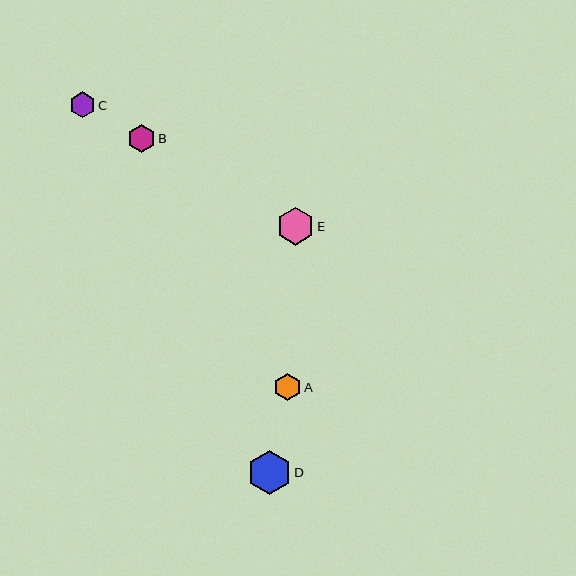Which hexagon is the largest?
Hexagon D is the largest with a size of approximately 43 pixels.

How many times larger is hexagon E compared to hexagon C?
Hexagon E is approximately 1.5 times the size of hexagon C.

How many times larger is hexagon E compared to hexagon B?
Hexagon E is approximately 1.4 times the size of hexagon B.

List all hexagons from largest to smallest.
From largest to smallest: D, E, B, A, C.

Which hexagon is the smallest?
Hexagon C is the smallest with a size of approximately 26 pixels.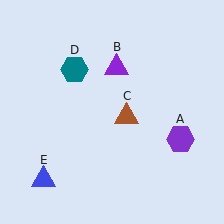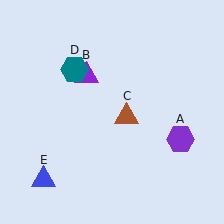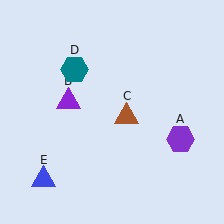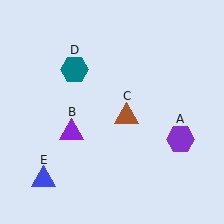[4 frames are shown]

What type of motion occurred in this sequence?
The purple triangle (object B) rotated counterclockwise around the center of the scene.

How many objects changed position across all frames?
1 object changed position: purple triangle (object B).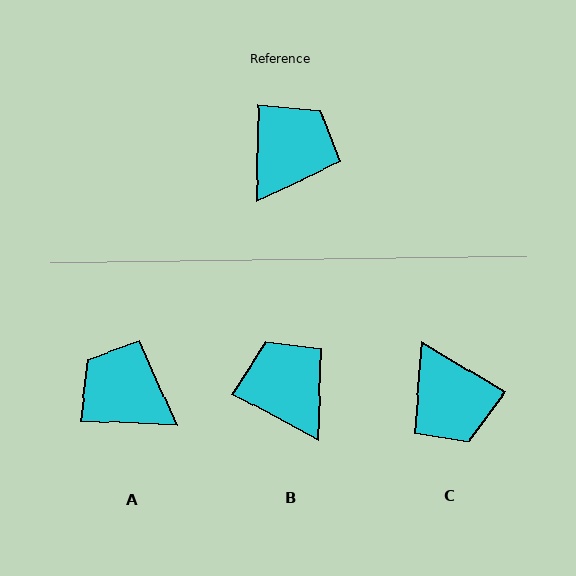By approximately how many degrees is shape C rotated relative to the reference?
Approximately 120 degrees clockwise.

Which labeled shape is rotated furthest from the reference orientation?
C, about 120 degrees away.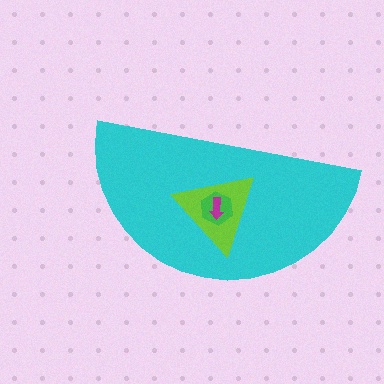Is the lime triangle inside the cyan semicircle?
Yes.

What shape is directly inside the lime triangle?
The green hexagon.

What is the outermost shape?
The cyan semicircle.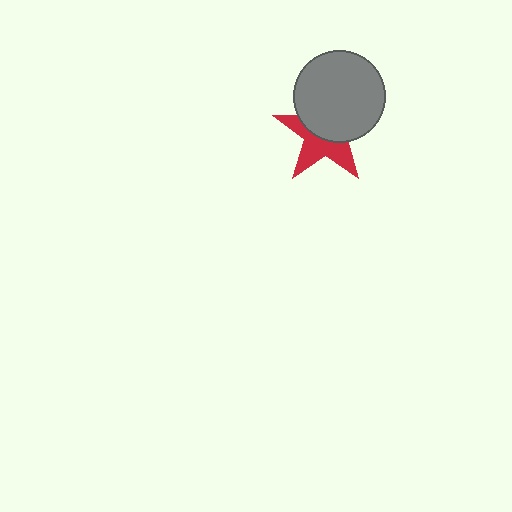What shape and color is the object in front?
The object in front is a gray circle.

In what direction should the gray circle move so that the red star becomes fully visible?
The gray circle should move up. That is the shortest direction to clear the overlap and leave the red star fully visible.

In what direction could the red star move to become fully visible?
The red star could move down. That would shift it out from behind the gray circle entirely.